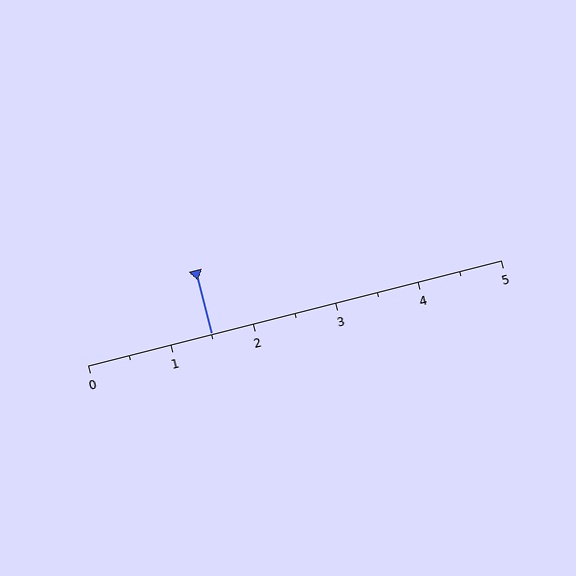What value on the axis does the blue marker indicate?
The marker indicates approximately 1.5.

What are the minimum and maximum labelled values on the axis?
The axis runs from 0 to 5.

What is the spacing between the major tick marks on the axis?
The major ticks are spaced 1 apart.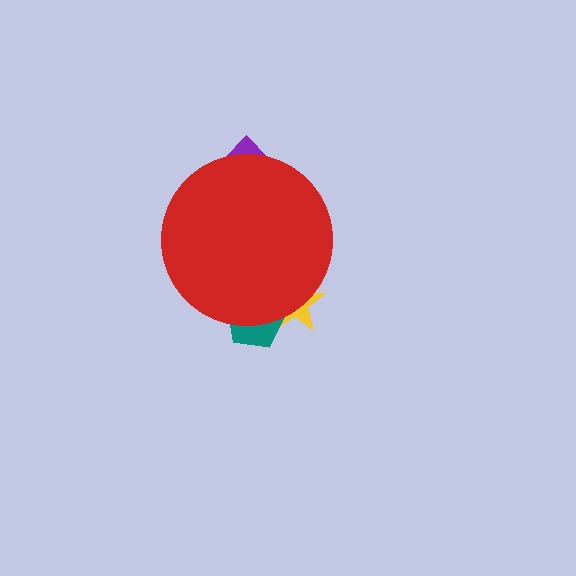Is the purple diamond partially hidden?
Yes, the purple diamond is partially hidden behind the red circle.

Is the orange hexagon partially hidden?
Yes, the orange hexagon is partially hidden behind the red circle.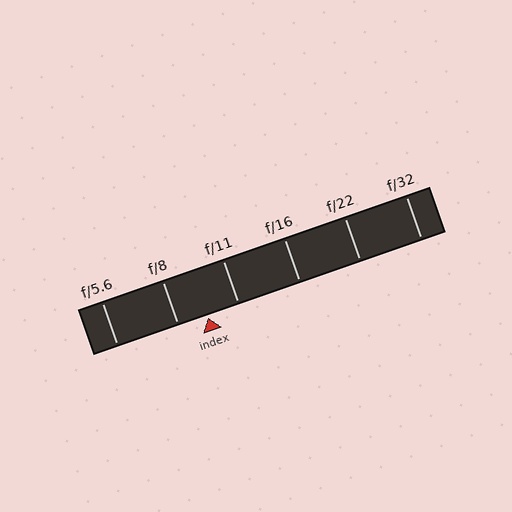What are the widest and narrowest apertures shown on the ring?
The widest aperture shown is f/5.6 and the narrowest is f/32.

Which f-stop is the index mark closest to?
The index mark is closest to f/8.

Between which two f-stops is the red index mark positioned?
The index mark is between f/8 and f/11.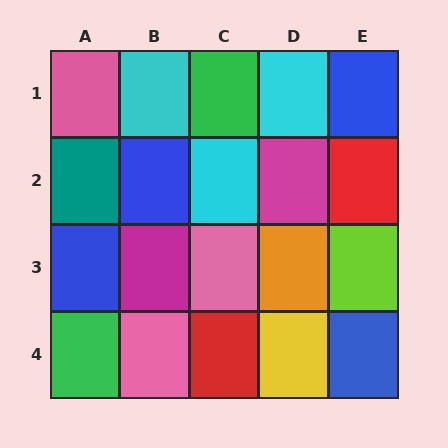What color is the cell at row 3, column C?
Pink.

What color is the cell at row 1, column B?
Cyan.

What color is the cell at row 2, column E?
Red.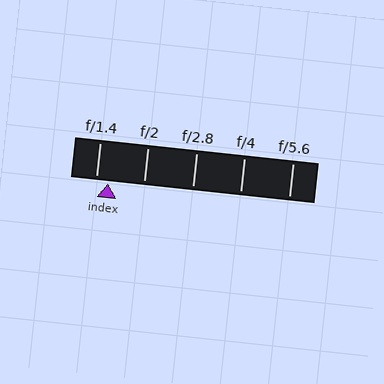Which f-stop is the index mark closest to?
The index mark is closest to f/1.4.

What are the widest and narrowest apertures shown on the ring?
The widest aperture shown is f/1.4 and the narrowest is f/5.6.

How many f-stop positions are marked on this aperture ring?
There are 5 f-stop positions marked.